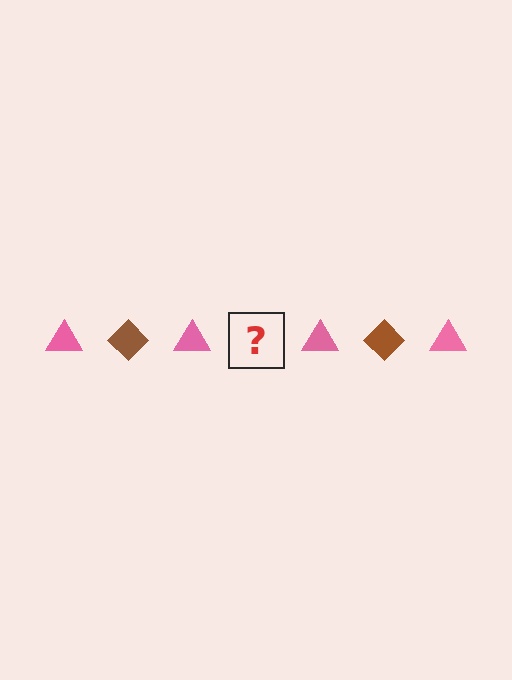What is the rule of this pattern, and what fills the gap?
The rule is that the pattern alternates between pink triangle and brown diamond. The gap should be filled with a brown diamond.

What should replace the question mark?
The question mark should be replaced with a brown diamond.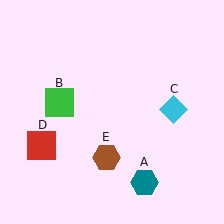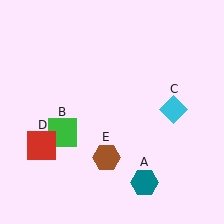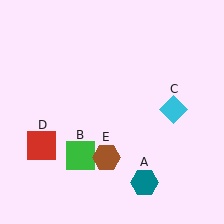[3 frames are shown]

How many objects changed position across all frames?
1 object changed position: green square (object B).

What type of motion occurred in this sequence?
The green square (object B) rotated counterclockwise around the center of the scene.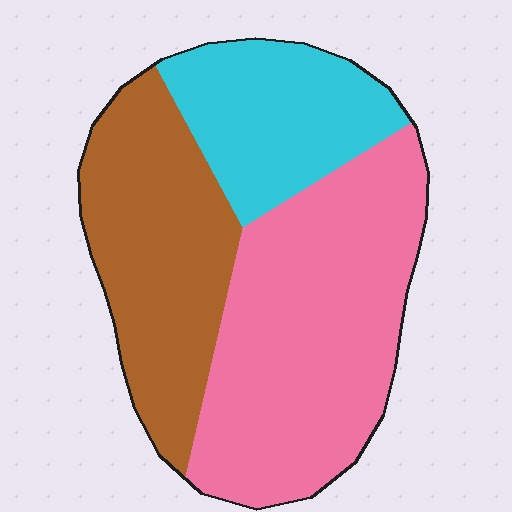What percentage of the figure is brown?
Brown covers around 30% of the figure.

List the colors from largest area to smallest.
From largest to smallest: pink, brown, cyan.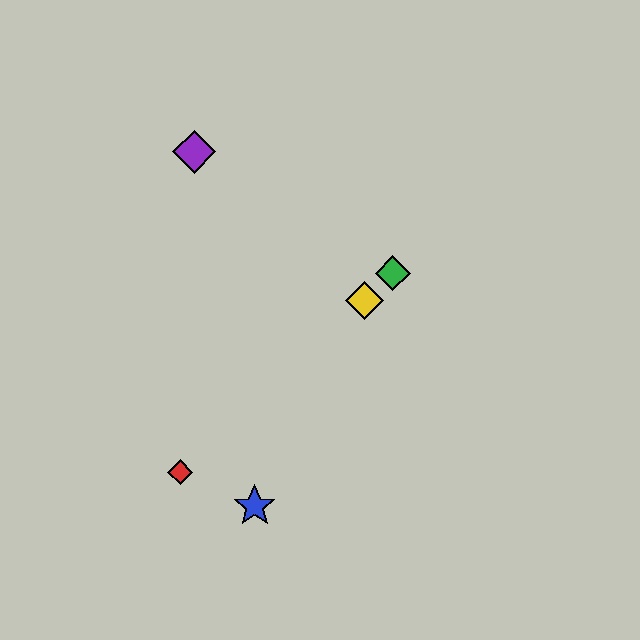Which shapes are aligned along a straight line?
The red diamond, the green diamond, the yellow diamond are aligned along a straight line.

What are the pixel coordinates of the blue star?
The blue star is at (255, 506).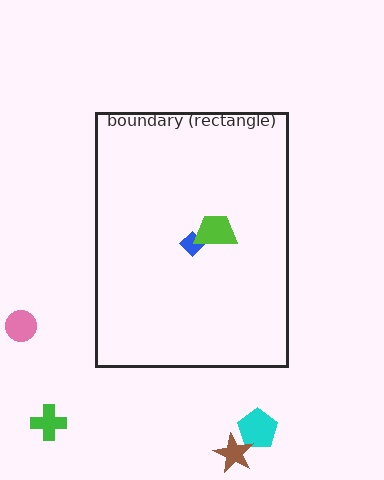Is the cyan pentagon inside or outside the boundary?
Outside.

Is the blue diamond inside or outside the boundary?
Inside.